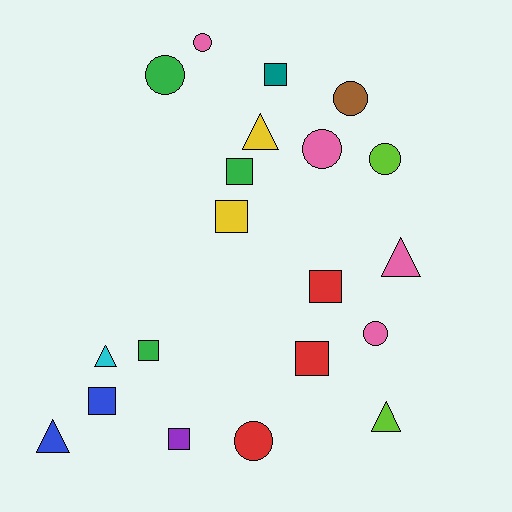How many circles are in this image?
There are 7 circles.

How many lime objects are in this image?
There are 2 lime objects.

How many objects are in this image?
There are 20 objects.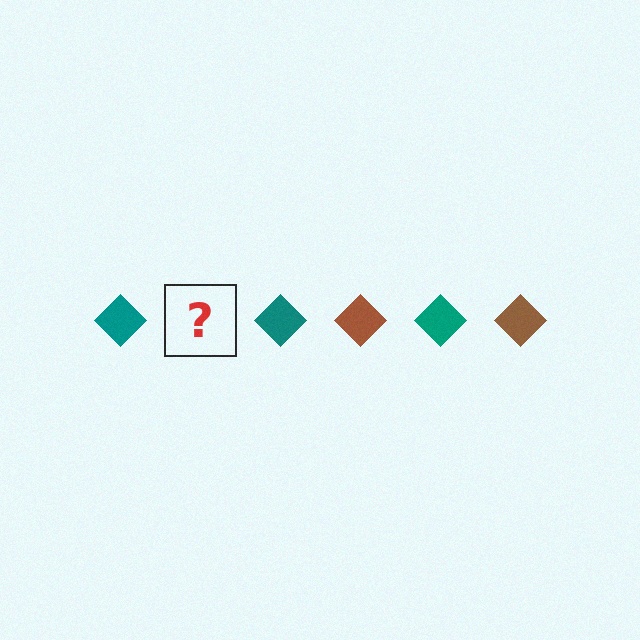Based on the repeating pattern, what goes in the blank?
The blank should be a brown diamond.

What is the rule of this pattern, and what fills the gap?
The rule is that the pattern cycles through teal, brown diamonds. The gap should be filled with a brown diamond.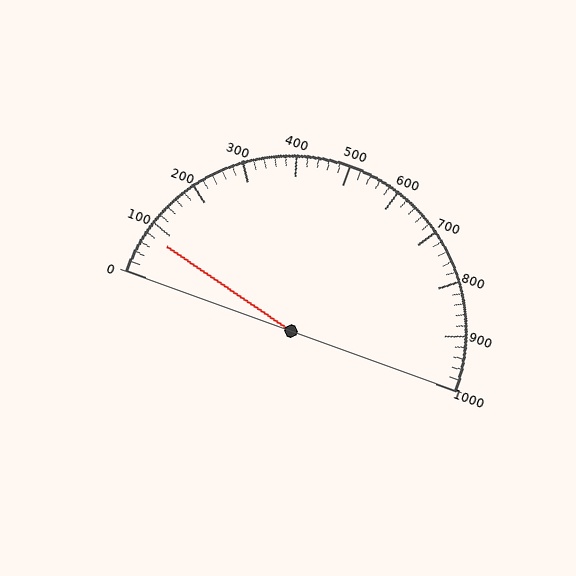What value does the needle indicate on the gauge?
The needle indicates approximately 80.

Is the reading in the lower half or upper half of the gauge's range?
The reading is in the lower half of the range (0 to 1000).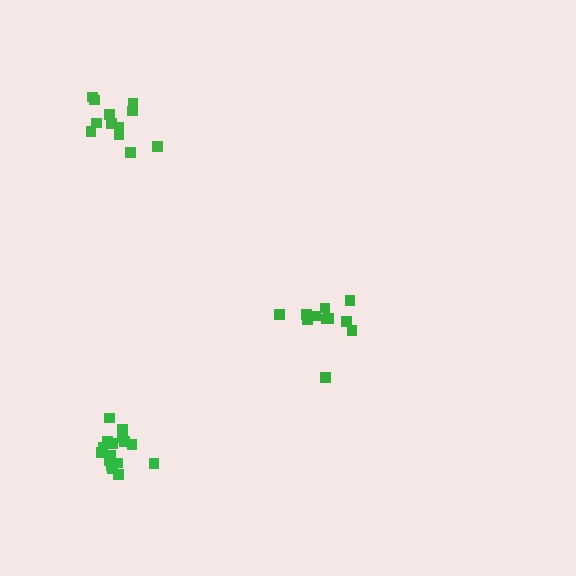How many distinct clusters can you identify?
There are 3 distinct clusters.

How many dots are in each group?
Group 1: 11 dots, Group 2: 16 dots, Group 3: 12 dots (39 total).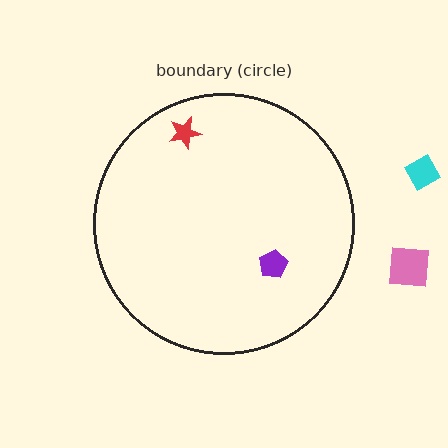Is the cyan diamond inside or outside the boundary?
Outside.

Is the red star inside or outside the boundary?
Inside.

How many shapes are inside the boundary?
2 inside, 2 outside.